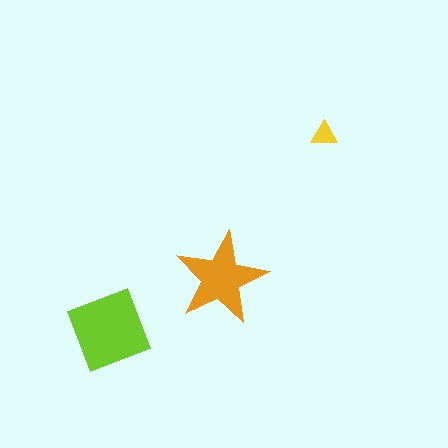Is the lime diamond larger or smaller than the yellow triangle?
Larger.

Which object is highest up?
The yellow triangle is topmost.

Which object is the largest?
The lime diamond.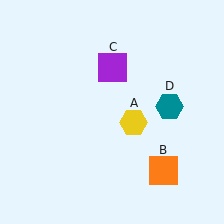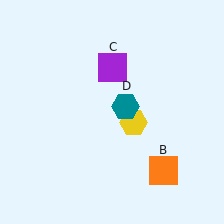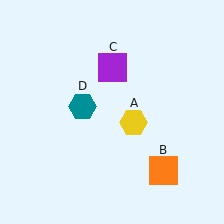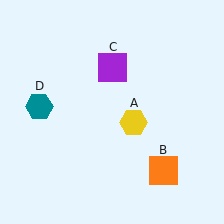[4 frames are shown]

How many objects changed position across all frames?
1 object changed position: teal hexagon (object D).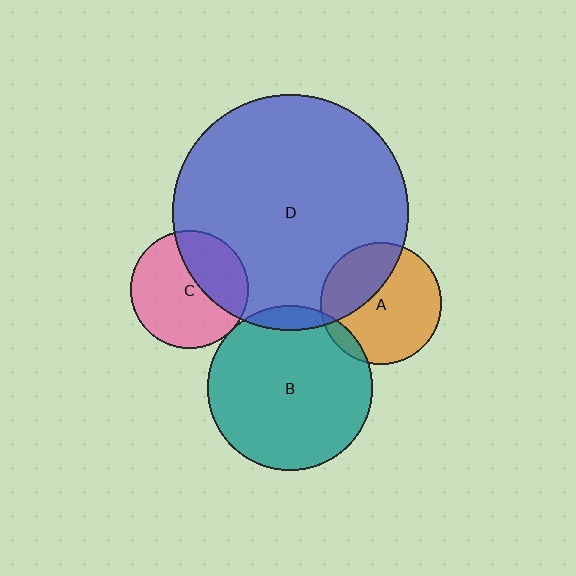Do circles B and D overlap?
Yes.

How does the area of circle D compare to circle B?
Approximately 2.1 times.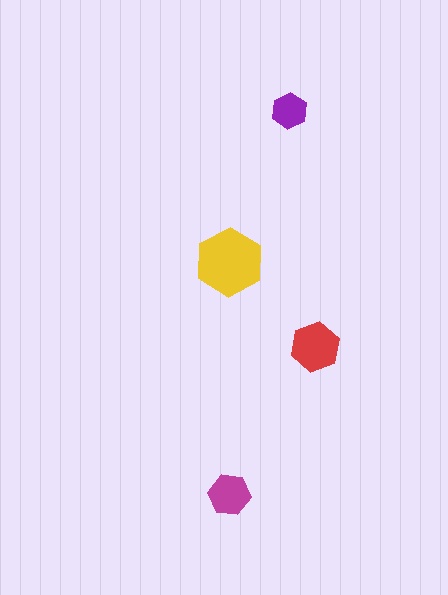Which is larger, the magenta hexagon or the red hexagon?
The red one.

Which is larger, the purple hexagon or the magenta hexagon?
The magenta one.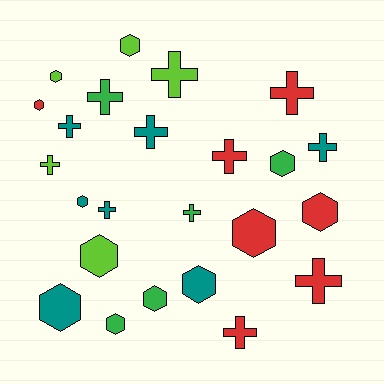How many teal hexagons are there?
There are 3 teal hexagons.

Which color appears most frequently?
Red, with 7 objects.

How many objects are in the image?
There are 24 objects.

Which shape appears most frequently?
Hexagon, with 12 objects.